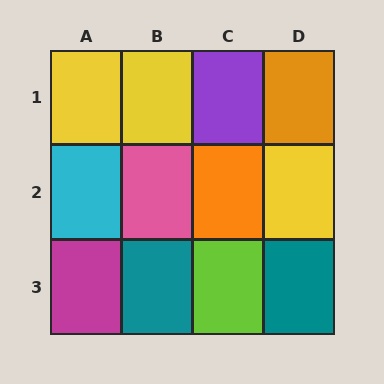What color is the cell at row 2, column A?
Cyan.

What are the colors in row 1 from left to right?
Yellow, yellow, purple, orange.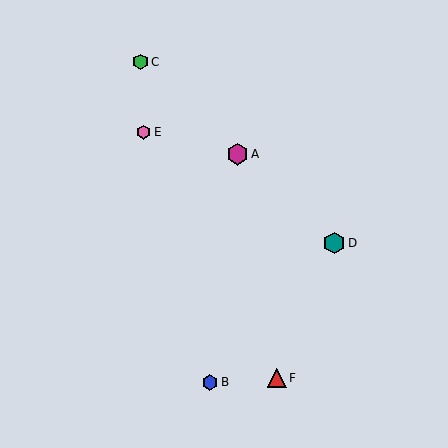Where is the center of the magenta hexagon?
The center of the magenta hexagon is at (237, 154).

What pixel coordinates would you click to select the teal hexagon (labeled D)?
Click at (334, 243) to select the teal hexagon D.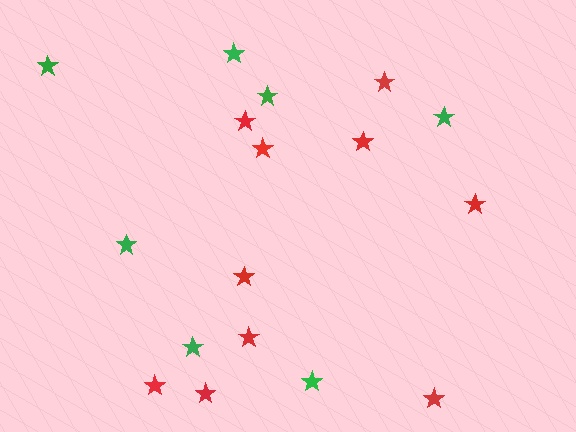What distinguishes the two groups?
There are 2 groups: one group of green stars (7) and one group of red stars (10).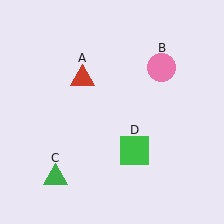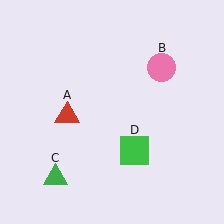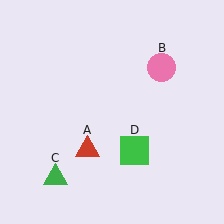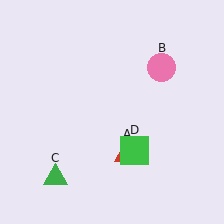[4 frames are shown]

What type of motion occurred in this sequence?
The red triangle (object A) rotated counterclockwise around the center of the scene.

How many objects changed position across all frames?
1 object changed position: red triangle (object A).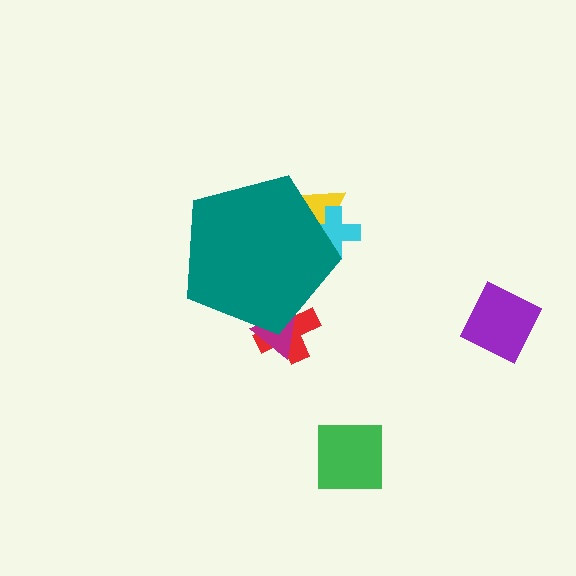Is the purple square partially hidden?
No, the purple square is fully visible.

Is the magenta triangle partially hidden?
Yes, the magenta triangle is partially hidden behind the teal pentagon.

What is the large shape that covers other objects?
A teal pentagon.